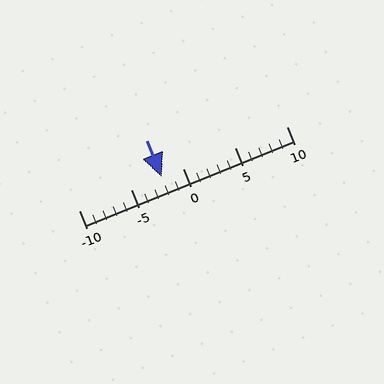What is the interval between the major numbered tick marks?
The major tick marks are spaced 5 units apart.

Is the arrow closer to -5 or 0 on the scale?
The arrow is closer to 0.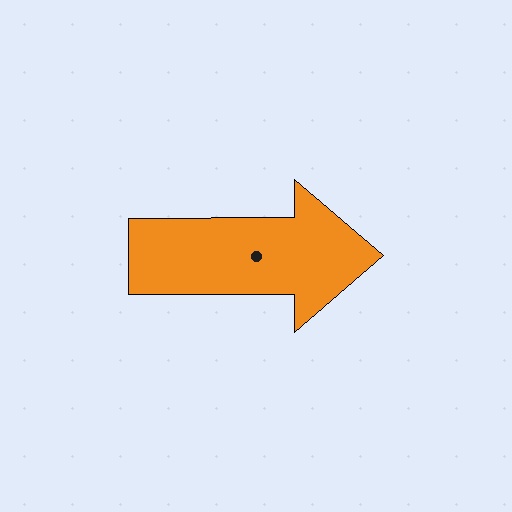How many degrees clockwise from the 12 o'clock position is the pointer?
Approximately 90 degrees.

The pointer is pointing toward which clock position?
Roughly 3 o'clock.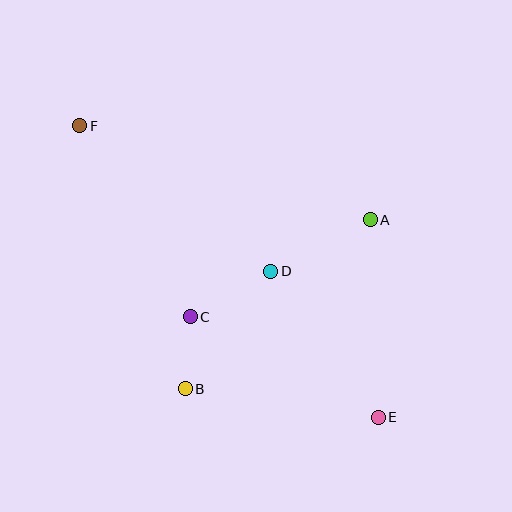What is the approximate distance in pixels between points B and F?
The distance between B and F is approximately 284 pixels.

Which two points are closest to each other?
Points B and C are closest to each other.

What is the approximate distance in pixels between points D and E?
The distance between D and E is approximately 181 pixels.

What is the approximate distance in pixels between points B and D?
The distance between B and D is approximately 145 pixels.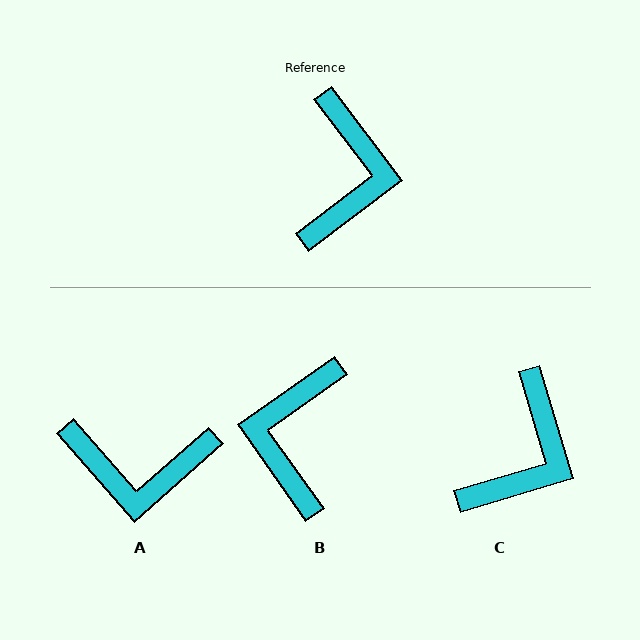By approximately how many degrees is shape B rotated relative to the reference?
Approximately 178 degrees counter-clockwise.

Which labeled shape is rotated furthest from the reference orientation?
B, about 178 degrees away.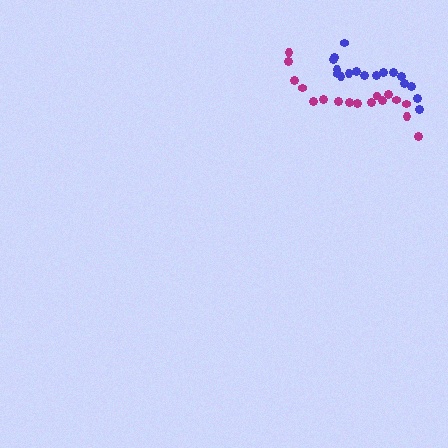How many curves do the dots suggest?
There are 2 distinct paths.